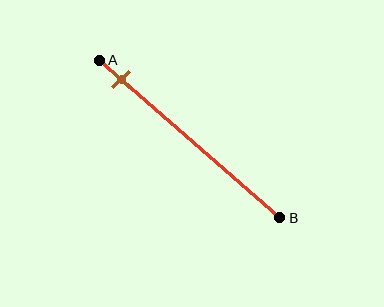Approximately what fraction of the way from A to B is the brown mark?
The brown mark is approximately 10% of the way from A to B.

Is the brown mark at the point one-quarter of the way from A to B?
No, the mark is at about 10% from A, not at the 25% one-quarter point.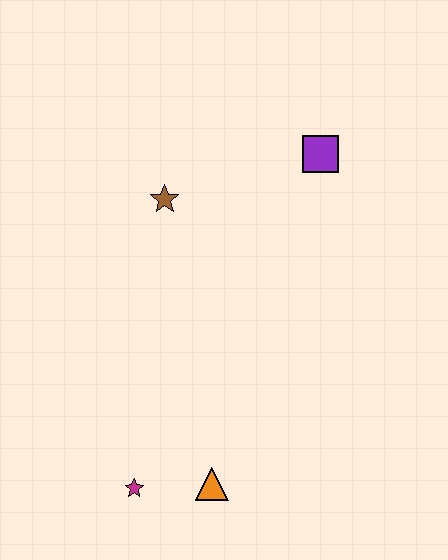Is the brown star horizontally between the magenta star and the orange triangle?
Yes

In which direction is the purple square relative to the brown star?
The purple square is to the right of the brown star.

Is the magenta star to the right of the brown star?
No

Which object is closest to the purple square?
The brown star is closest to the purple square.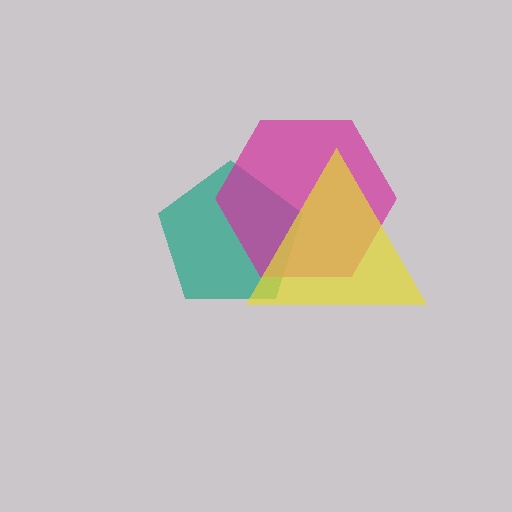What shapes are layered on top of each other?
The layered shapes are: a teal pentagon, a magenta hexagon, a yellow triangle.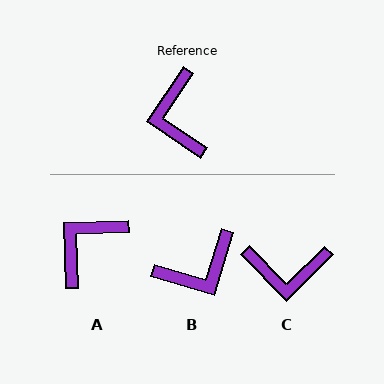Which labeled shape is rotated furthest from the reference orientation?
B, about 107 degrees away.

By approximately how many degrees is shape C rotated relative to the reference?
Approximately 78 degrees counter-clockwise.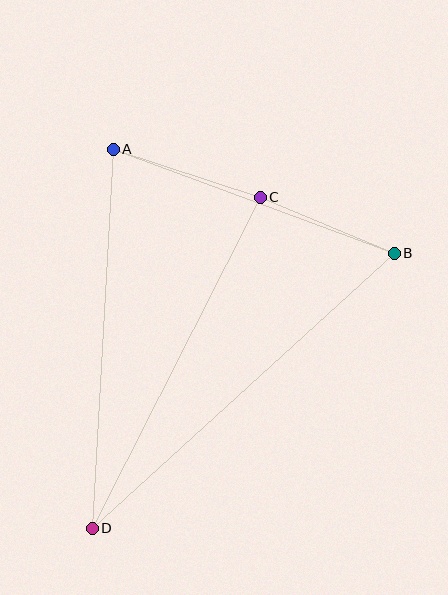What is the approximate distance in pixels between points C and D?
The distance between C and D is approximately 371 pixels.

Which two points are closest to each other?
Points B and C are closest to each other.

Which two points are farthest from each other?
Points B and D are farthest from each other.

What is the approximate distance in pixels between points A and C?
The distance between A and C is approximately 155 pixels.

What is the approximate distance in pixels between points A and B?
The distance between A and B is approximately 299 pixels.